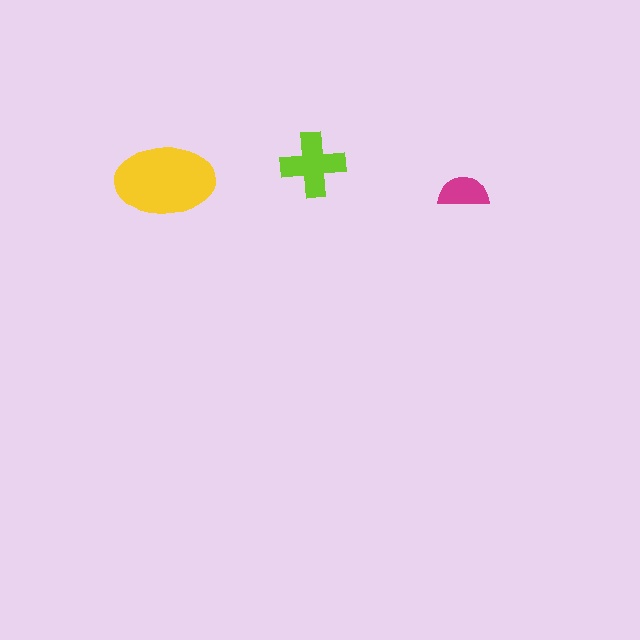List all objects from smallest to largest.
The magenta semicircle, the lime cross, the yellow ellipse.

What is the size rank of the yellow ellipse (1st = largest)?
1st.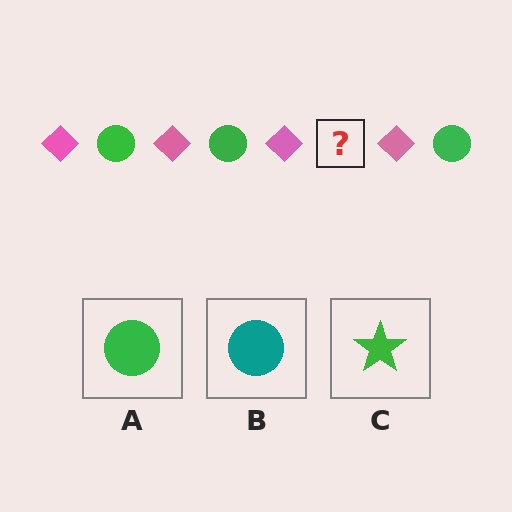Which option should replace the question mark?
Option A.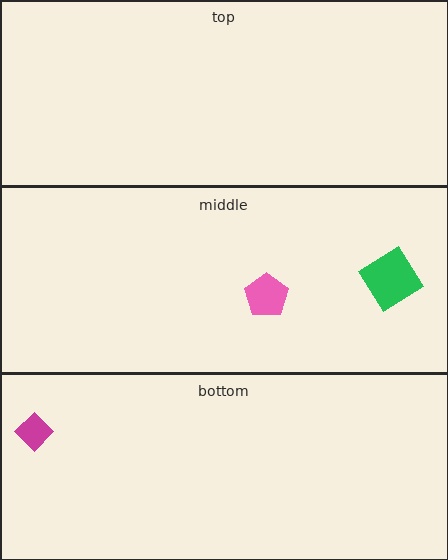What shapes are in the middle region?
The pink pentagon, the green diamond.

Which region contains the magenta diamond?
The bottom region.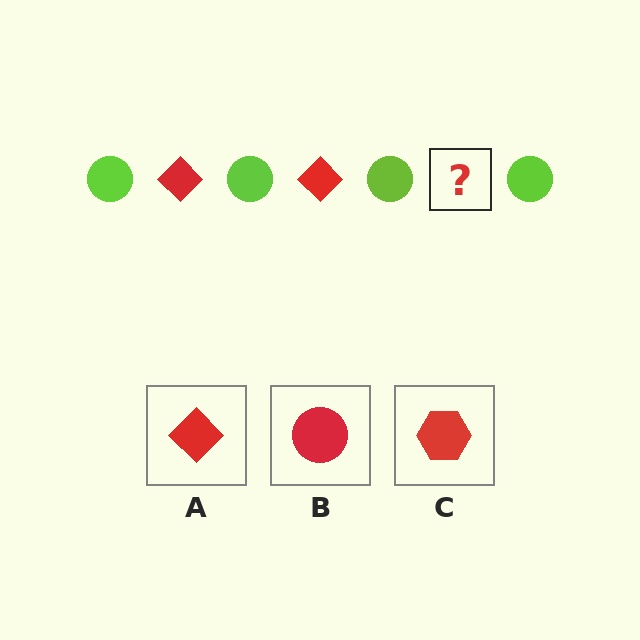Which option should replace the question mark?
Option A.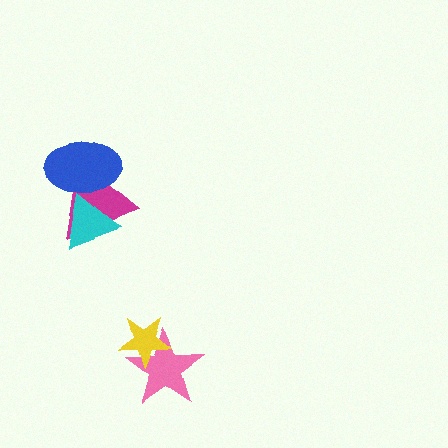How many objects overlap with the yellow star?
1 object overlaps with the yellow star.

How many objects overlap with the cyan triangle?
2 objects overlap with the cyan triangle.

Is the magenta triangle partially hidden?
Yes, it is partially covered by another shape.